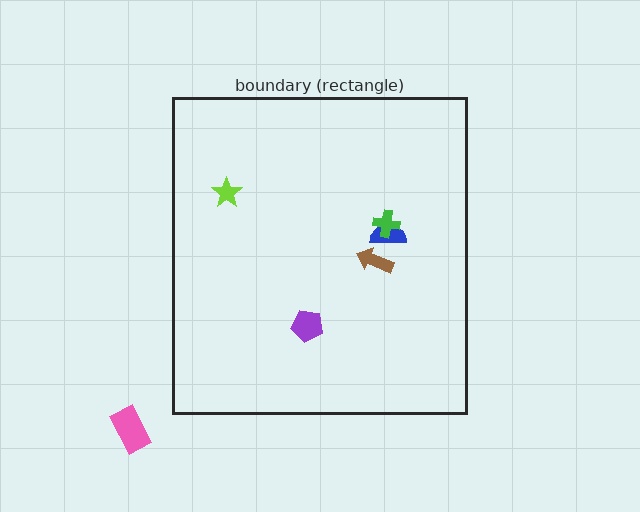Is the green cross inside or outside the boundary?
Inside.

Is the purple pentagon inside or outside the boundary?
Inside.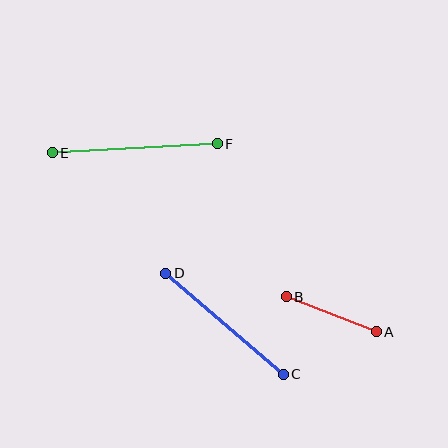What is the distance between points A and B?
The distance is approximately 97 pixels.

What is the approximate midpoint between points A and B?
The midpoint is at approximately (331, 314) pixels.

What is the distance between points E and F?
The distance is approximately 165 pixels.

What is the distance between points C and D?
The distance is approximately 155 pixels.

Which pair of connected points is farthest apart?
Points E and F are farthest apart.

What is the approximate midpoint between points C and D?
The midpoint is at approximately (225, 324) pixels.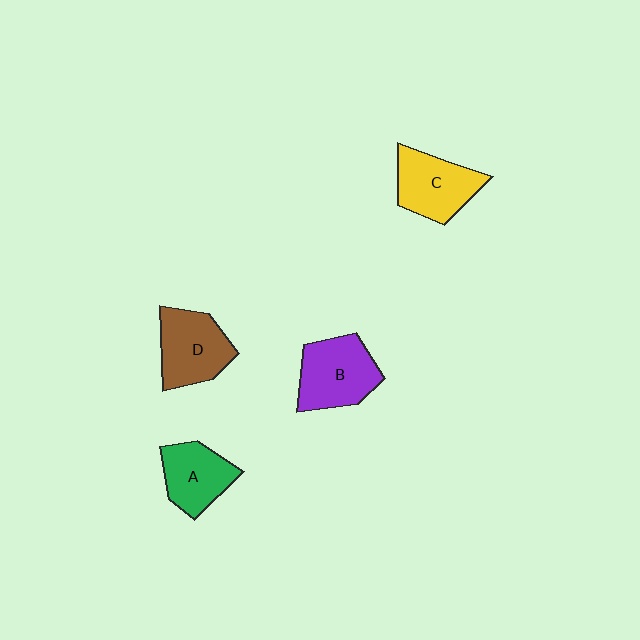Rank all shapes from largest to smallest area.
From largest to smallest: B (purple), D (brown), C (yellow), A (green).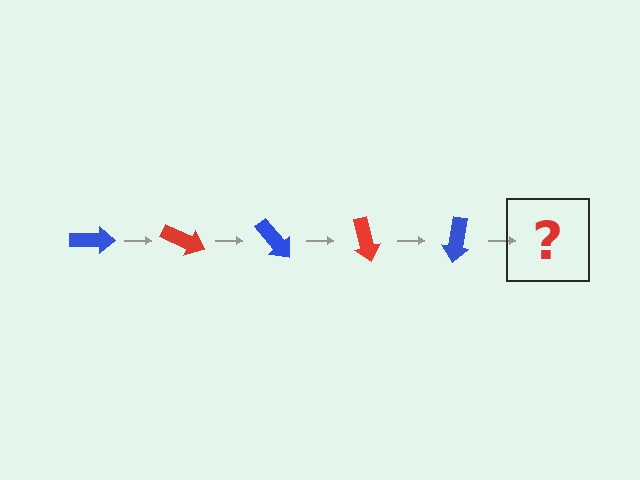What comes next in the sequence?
The next element should be a red arrow, rotated 125 degrees from the start.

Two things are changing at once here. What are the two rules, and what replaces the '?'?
The two rules are that it rotates 25 degrees each step and the color cycles through blue and red. The '?' should be a red arrow, rotated 125 degrees from the start.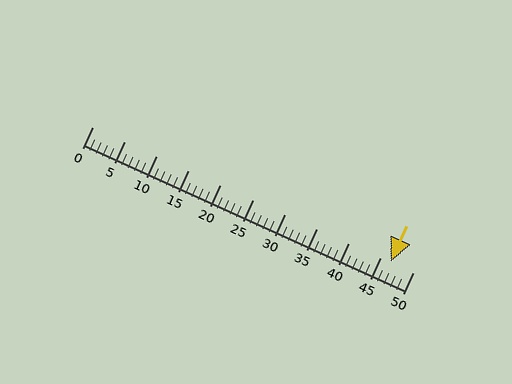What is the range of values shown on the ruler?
The ruler shows values from 0 to 50.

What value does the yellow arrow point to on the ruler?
The yellow arrow points to approximately 46.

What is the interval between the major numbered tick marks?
The major tick marks are spaced 5 units apart.